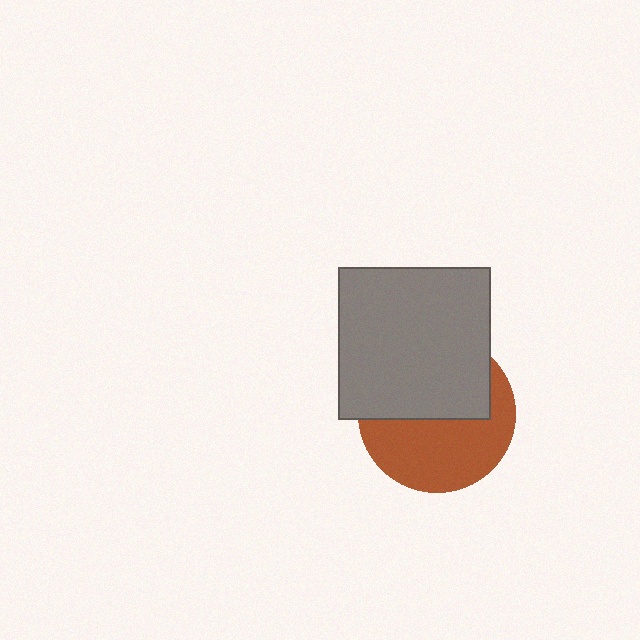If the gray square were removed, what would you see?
You would see the complete brown circle.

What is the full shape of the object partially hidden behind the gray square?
The partially hidden object is a brown circle.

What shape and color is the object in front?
The object in front is a gray square.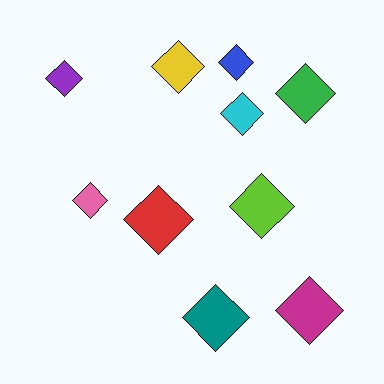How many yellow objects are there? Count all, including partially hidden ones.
There is 1 yellow object.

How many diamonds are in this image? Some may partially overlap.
There are 10 diamonds.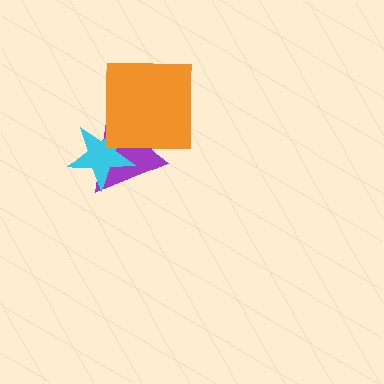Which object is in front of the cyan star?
The orange square is in front of the cyan star.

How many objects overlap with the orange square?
2 objects overlap with the orange square.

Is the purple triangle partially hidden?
Yes, it is partially covered by another shape.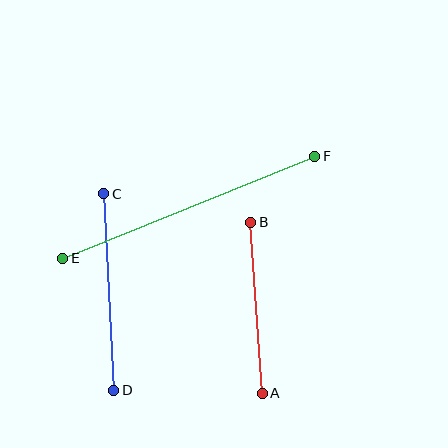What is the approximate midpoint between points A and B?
The midpoint is at approximately (256, 308) pixels.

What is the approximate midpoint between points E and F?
The midpoint is at approximately (189, 207) pixels.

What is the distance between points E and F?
The distance is approximately 272 pixels.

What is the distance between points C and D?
The distance is approximately 197 pixels.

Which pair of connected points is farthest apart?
Points E and F are farthest apart.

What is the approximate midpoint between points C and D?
The midpoint is at approximately (109, 292) pixels.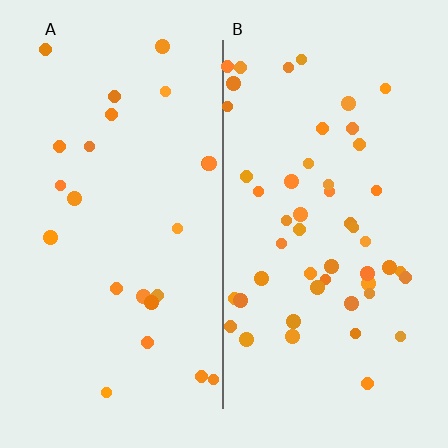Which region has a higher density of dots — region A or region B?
B (the right).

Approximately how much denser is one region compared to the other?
Approximately 2.1× — region B over region A.